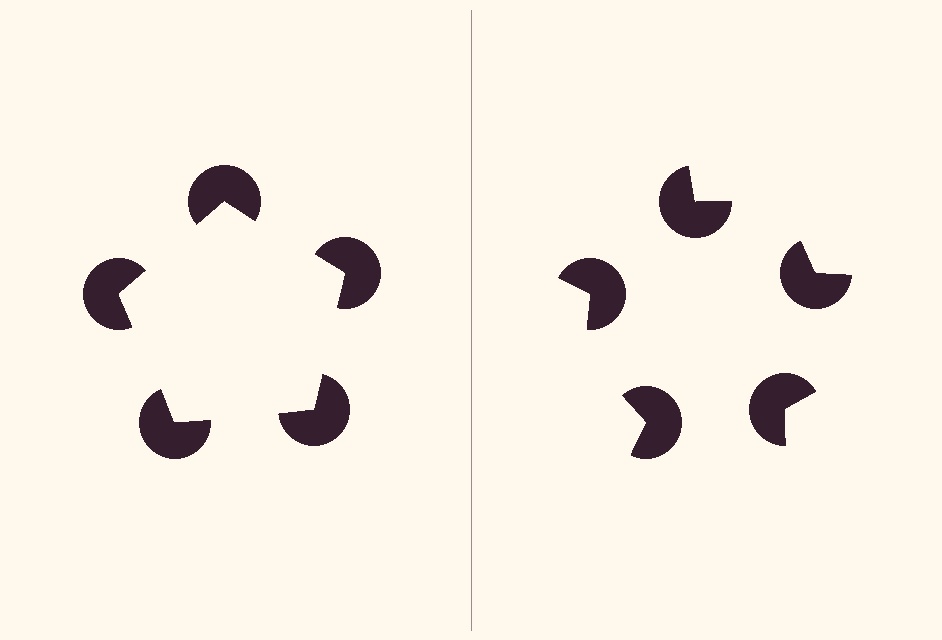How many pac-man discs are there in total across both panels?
10 — 5 on each side.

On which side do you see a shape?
An illusory pentagon appears on the left side. On the right side the wedge cuts are rotated, so no coherent shape forms.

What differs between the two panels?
The pac-man discs are positioned identically on both sides; only the wedge orientations differ. On the left they align to a pentagon; on the right they are misaligned.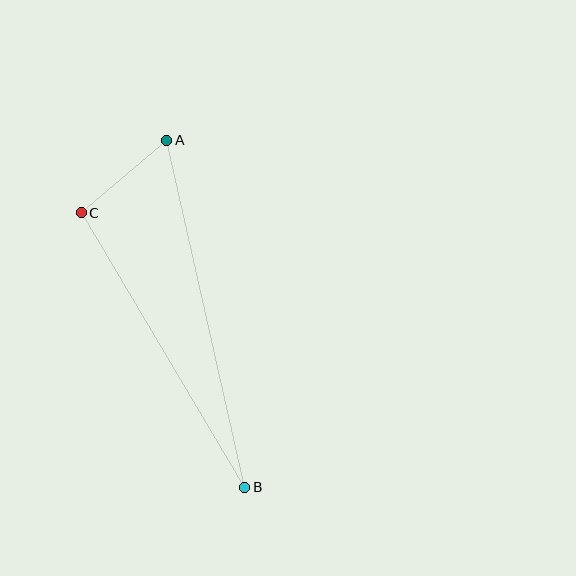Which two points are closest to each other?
Points A and C are closest to each other.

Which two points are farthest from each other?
Points A and B are farthest from each other.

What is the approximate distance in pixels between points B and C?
The distance between B and C is approximately 320 pixels.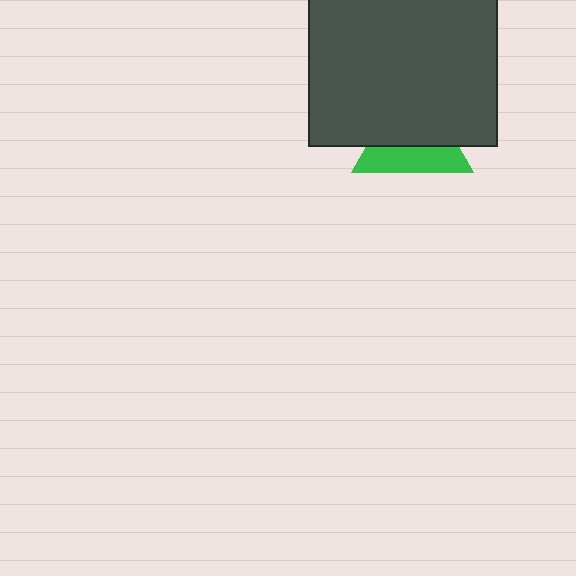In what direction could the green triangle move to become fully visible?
The green triangle could move down. That would shift it out from behind the dark gray square entirely.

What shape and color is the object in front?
The object in front is a dark gray square.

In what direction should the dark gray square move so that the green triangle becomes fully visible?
The dark gray square should move up. That is the shortest direction to clear the overlap and leave the green triangle fully visible.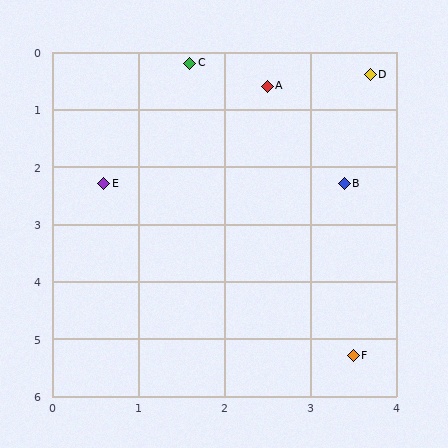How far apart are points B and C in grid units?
Points B and C are about 2.8 grid units apart.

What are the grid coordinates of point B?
Point B is at approximately (3.4, 2.3).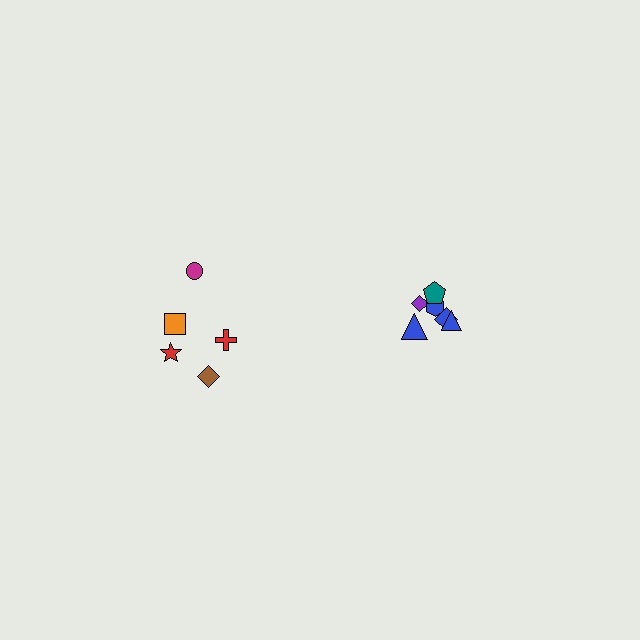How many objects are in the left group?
There are 5 objects.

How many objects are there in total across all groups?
There are 12 objects.